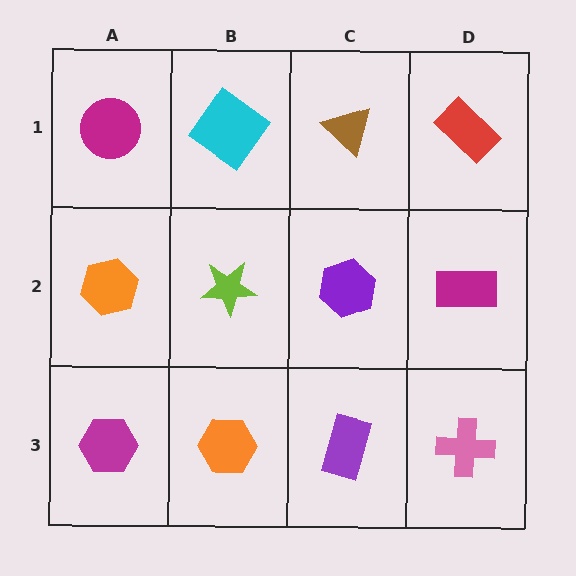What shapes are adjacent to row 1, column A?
An orange hexagon (row 2, column A), a cyan diamond (row 1, column B).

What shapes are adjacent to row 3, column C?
A purple hexagon (row 2, column C), an orange hexagon (row 3, column B), a pink cross (row 3, column D).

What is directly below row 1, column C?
A purple hexagon.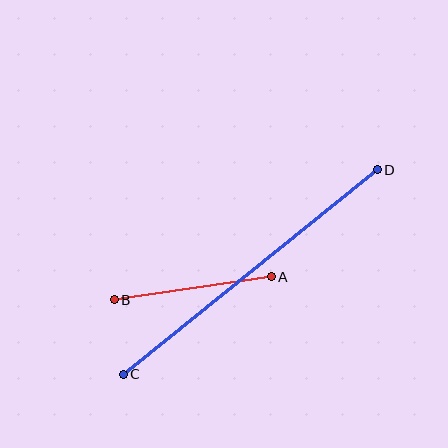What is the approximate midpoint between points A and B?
The midpoint is at approximately (193, 288) pixels.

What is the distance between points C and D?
The distance is approximately 326 pixels.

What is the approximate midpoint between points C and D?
The midpoint is at approximately (250, 272) pixels.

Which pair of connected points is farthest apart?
Points C and D are farthest apart.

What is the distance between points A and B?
The distance is approximately 159 pixels.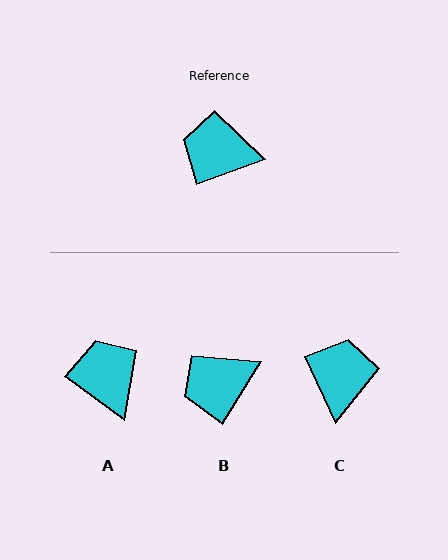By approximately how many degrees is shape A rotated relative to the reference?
Approximately 56 degrees clockwise.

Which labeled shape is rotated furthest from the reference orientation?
C, about 85 degrees away.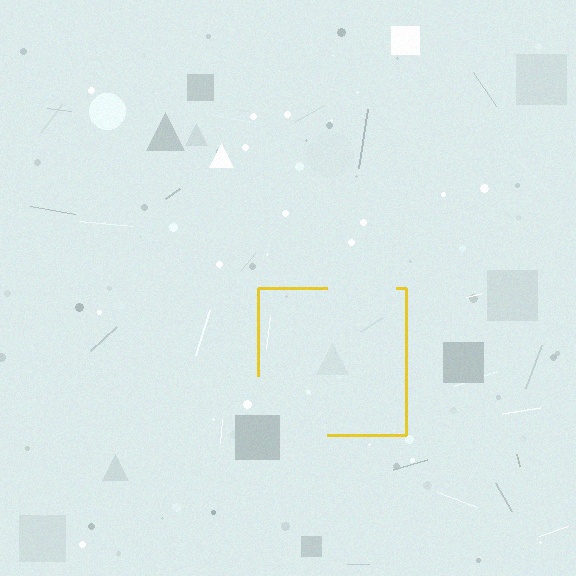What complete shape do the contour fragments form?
The contour fragments form a square.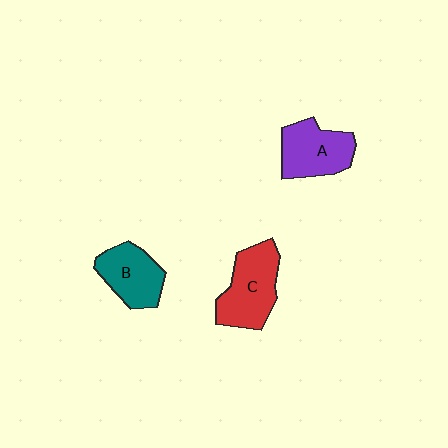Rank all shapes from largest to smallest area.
From largest to smallest: C (red), A (purple), B (teal).